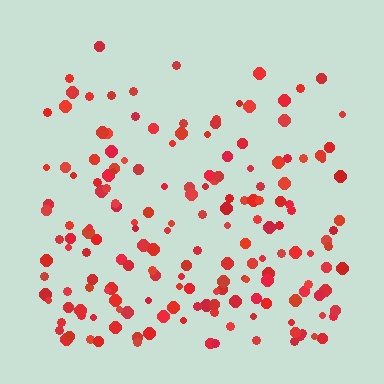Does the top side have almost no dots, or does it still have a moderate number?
Still a moderate number, just noticeably fewer than the bottom.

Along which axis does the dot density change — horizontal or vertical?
Vertical.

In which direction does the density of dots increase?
From top to bottom, with the bottom side densest.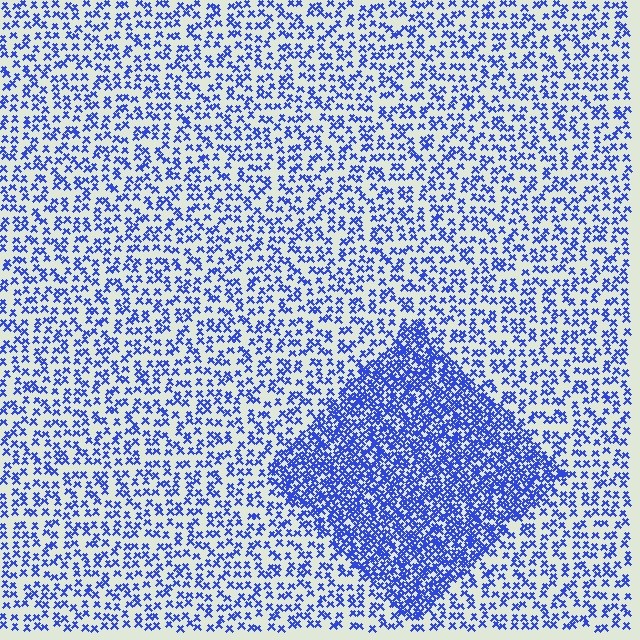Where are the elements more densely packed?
The elements are more densely packed inside the diamond boundary.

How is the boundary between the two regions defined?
The boundary is defined by a change in element density (approximately 2.4x ratio). All elements are the same color, size, and shape.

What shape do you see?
I see a diamond.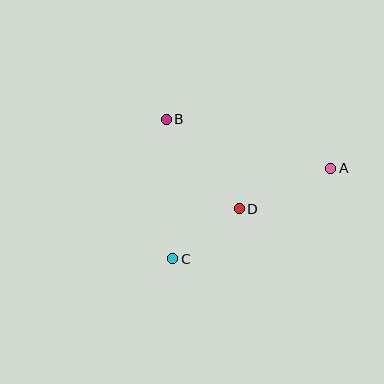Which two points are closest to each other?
Points C and D are closest to each other.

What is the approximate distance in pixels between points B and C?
The distance between B and C is approximately 140 pixels.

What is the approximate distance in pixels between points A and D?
The distance between A and D is approximately 100 pixels.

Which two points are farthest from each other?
Points A and C are farthest from each other.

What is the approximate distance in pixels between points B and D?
The distance between B and D is approximately 116 pixels.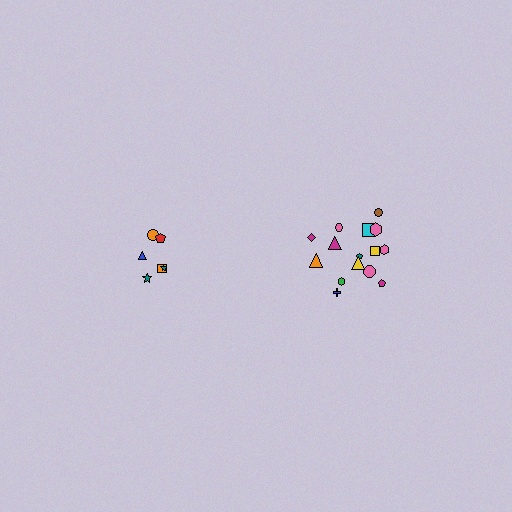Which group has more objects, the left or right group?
The right group.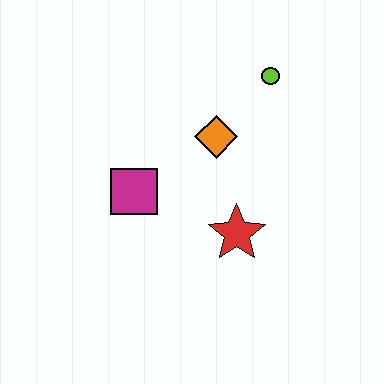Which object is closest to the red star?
The orange diamond is closest to the red star.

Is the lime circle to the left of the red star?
No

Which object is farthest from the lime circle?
The magenta square is farthest from the lime circle.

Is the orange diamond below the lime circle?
Yes